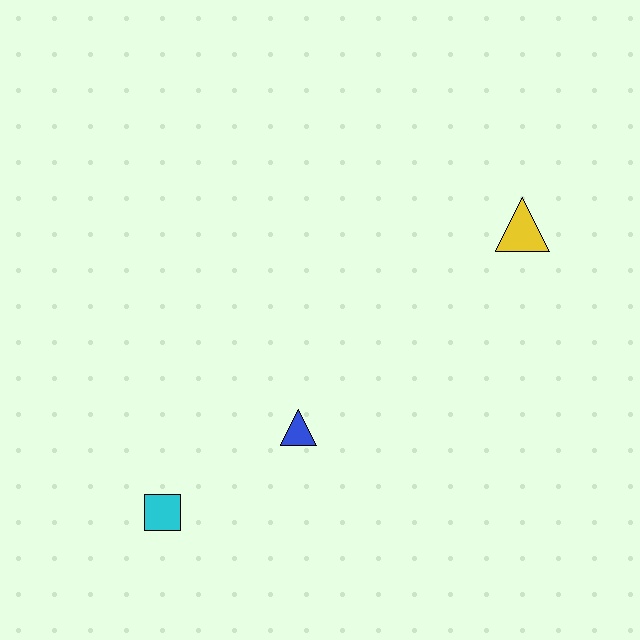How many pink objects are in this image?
There are no pink objects.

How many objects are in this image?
There are 3 objects.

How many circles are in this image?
There are no circles.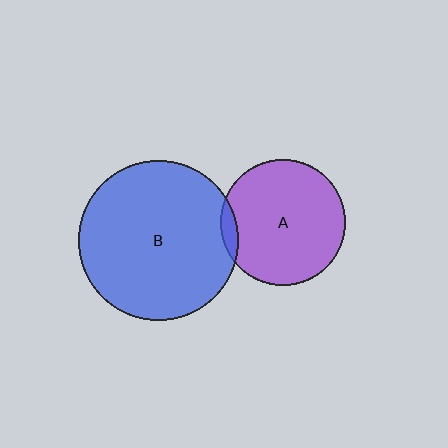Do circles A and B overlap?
Yes.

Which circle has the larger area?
Circle B (blue).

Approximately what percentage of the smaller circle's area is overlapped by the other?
Approximately 5%.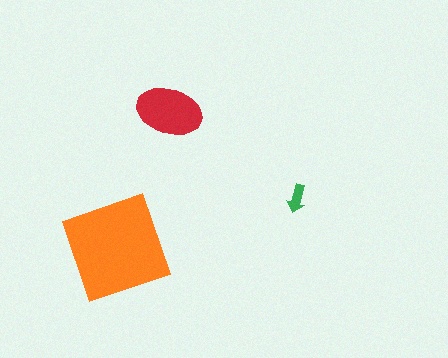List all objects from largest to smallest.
The orange square, the red ellipse, the green arrow.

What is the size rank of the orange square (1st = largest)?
1st.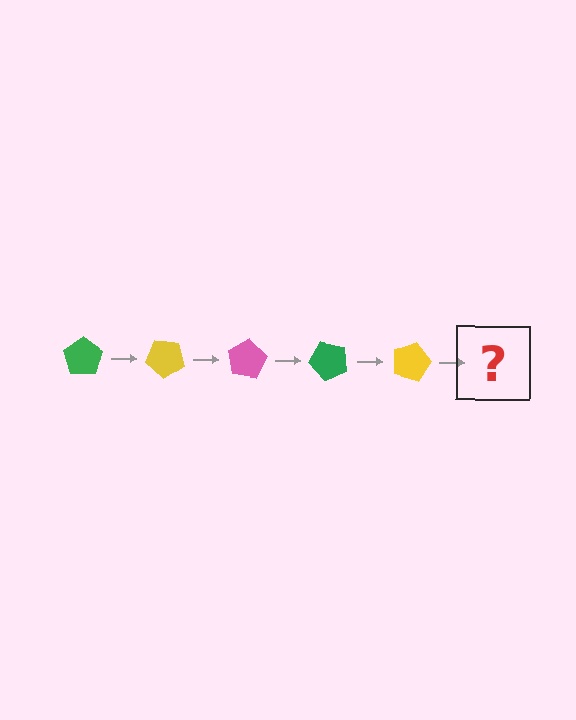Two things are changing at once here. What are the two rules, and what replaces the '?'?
The two rules are that it rotates 40 degrees each step and the color cycles through green, yellow, and pink. The '?' should be a pink pentagon, rotated 200 degrees from the start.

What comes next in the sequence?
The next element should be a pink pentagon, rotated 200 degrees from the start.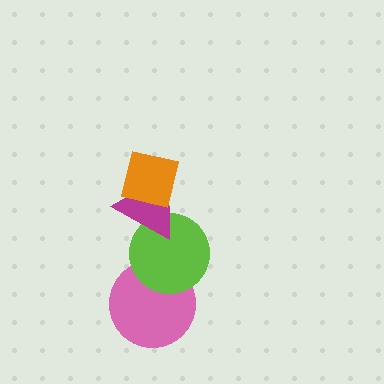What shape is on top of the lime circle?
The magenta triangle is on top of the lime circle.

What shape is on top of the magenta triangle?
The orange square is on top of the magenta triangle.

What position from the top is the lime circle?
The lime circle is 3rd from the top.